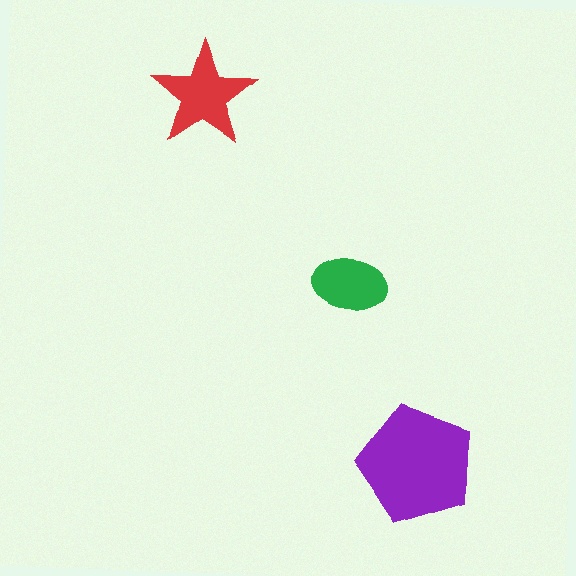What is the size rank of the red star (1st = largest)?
2nd.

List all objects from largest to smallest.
The purple pentagon, the red star, the green ellipse.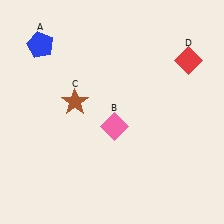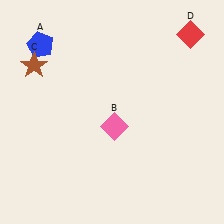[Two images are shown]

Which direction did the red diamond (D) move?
The red diamond (D) moved up.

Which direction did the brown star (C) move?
The brown star (C) moved left.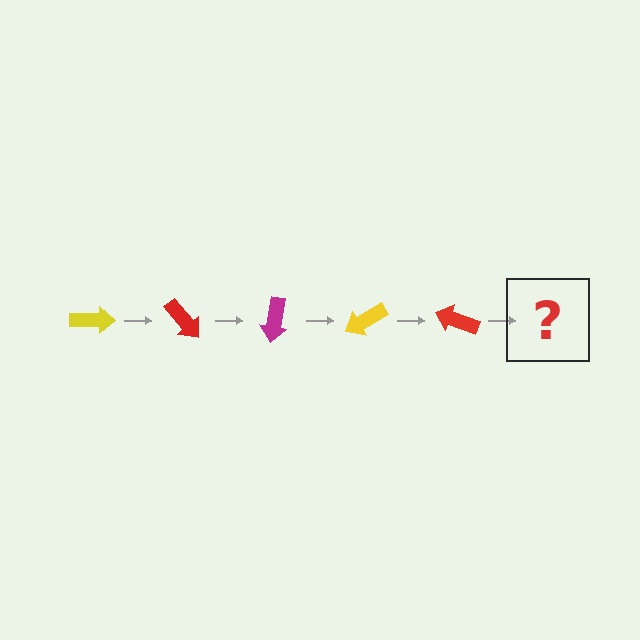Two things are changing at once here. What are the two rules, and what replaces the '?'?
The two rules are that it rotates 50 degrees each step and the color cycles through yellow, red, and magenta. The '?' should be a magenta arrow, rotated 250 degrees from the start.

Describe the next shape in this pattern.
It should be a magenta arrow, rotated 250 degrees from the start.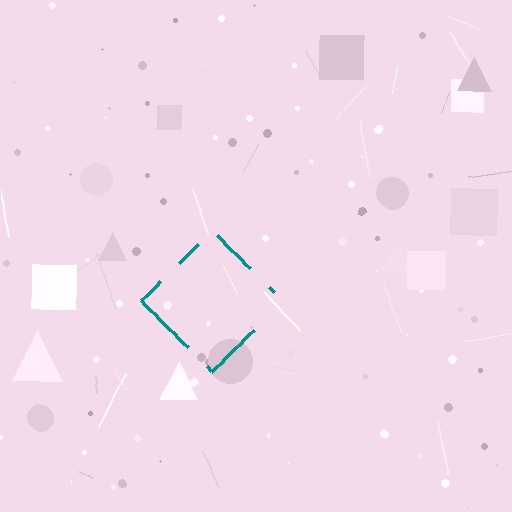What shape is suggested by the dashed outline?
The dashed outline suggests a diamond.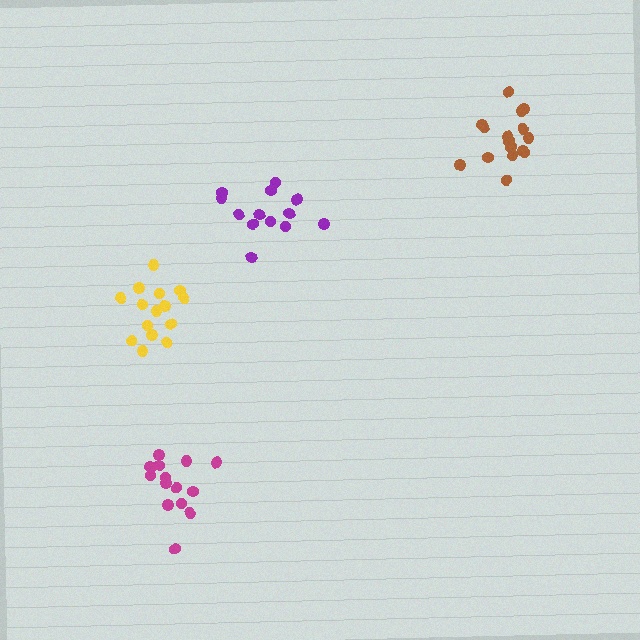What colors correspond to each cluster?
The clusters are colored: brown, magenta, purple, yellow.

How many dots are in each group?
Group 1: 16 dots, Group 2: 14 dots, Group 3: 13 dots, Group 4: 15 dots (58 total).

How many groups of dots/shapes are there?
There are 4 groups.